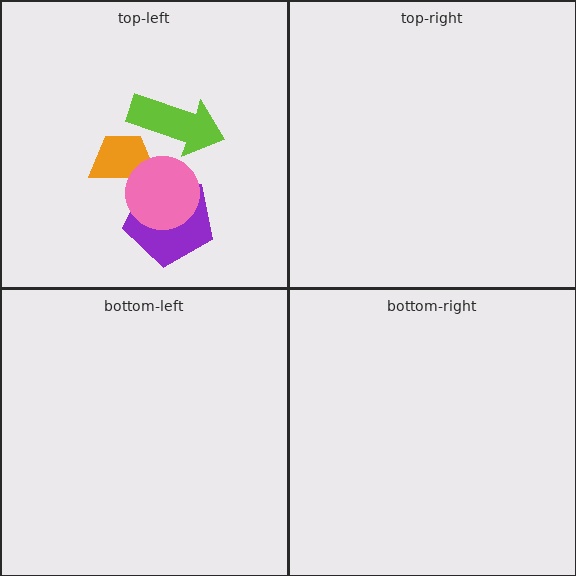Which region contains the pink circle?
The top-left region.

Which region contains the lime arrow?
The top-left region.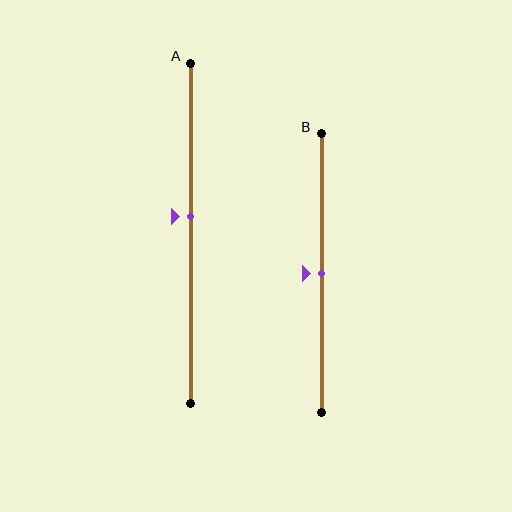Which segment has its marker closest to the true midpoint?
Segment B has its marker closest to the true midpoint.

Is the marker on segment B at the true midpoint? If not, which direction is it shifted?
Yes, the marker on segment B is at the true midpoint.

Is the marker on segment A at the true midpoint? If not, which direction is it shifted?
No, the marker on segment A is shifted upward by about 5% of the segment length.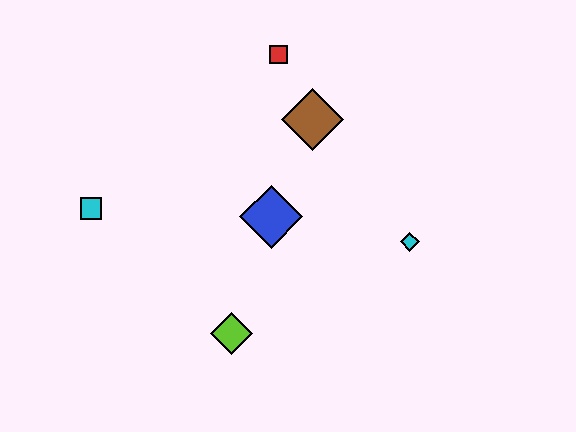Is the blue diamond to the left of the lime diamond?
No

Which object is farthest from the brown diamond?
The cyan square is farthest from the brown diamond.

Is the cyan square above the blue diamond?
Yes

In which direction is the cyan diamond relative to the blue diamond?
The cyan diamond is to the right of the blue diamond.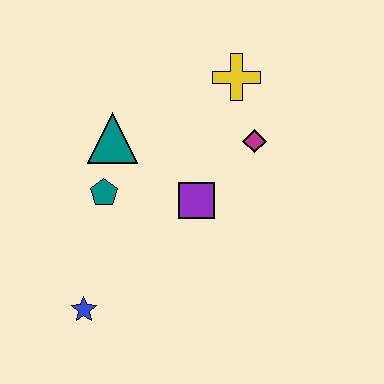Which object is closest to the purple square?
The magenta diamond is closest to the purple square.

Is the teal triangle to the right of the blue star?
Yes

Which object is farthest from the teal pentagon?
The yellow cross is farthest from the teal pentagon.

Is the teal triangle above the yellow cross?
No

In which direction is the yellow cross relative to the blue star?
The yellow cross is above the blue star.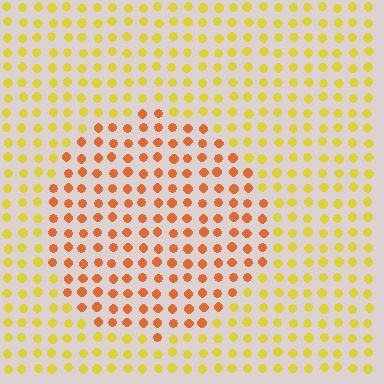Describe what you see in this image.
The image is filled with small yellow elements in a uniform arrangement. A circle-shaped region is visible where the elements are tinted to a slightly different hue, forming a subtle color boundary.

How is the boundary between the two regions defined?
The boundary is defined purely by a slight shift in hue (about 37 degrees). Spacing, size, and orientation are identical on both sides.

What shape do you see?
I see a circle.